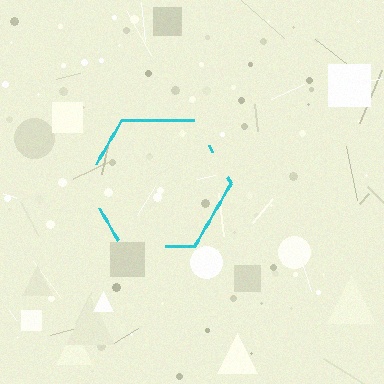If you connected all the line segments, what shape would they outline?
They would outline a hexagon.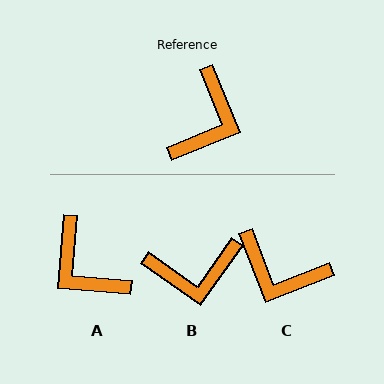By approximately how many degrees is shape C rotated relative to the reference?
Approximately 91 degrees clockwise.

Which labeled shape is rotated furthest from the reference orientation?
A, about 117 degrees away.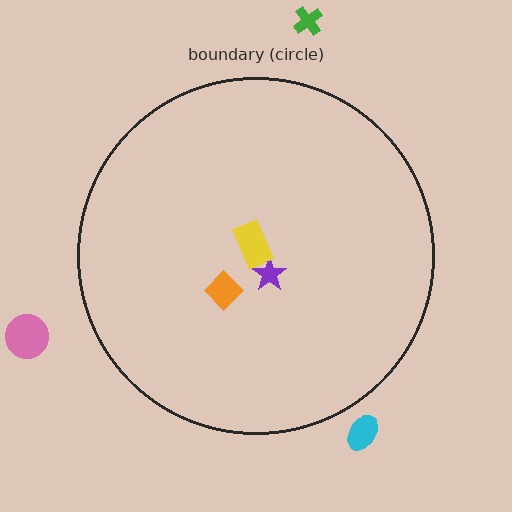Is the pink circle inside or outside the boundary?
Outside.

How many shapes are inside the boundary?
3 inside, 3 outside.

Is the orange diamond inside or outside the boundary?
Inside.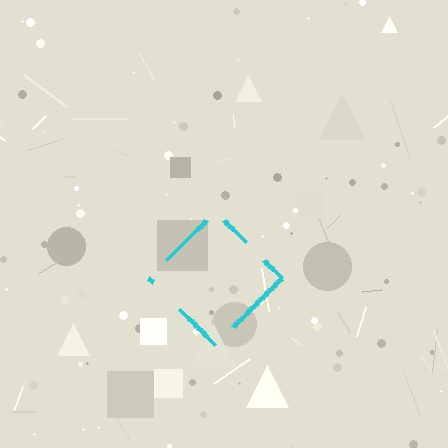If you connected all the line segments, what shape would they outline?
They would outline a diamond.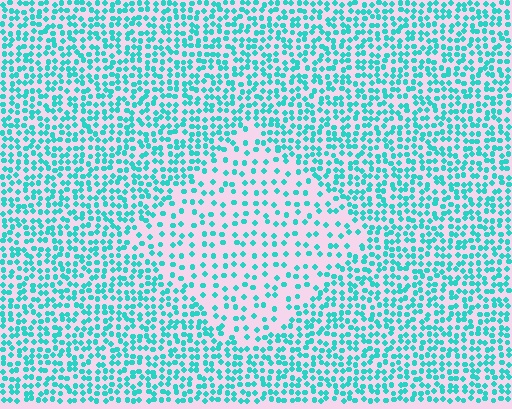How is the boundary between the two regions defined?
The boundary is defined by a change in element density (approximately 2.1x ratio). All elements are the same color, size, and shape.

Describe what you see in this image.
The image contains small cyan elements arranged at two different densities. A diamond-shaped region is visible where the elements are less densely packed than the surrounding area.